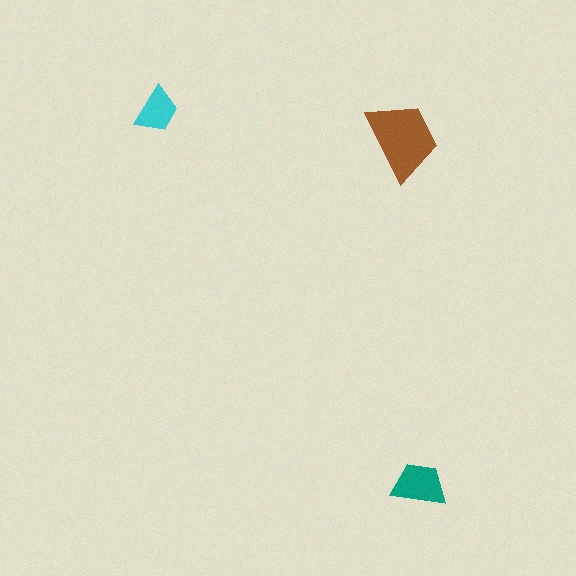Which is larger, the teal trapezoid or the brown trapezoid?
The brown one.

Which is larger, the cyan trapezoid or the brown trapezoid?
The brown one.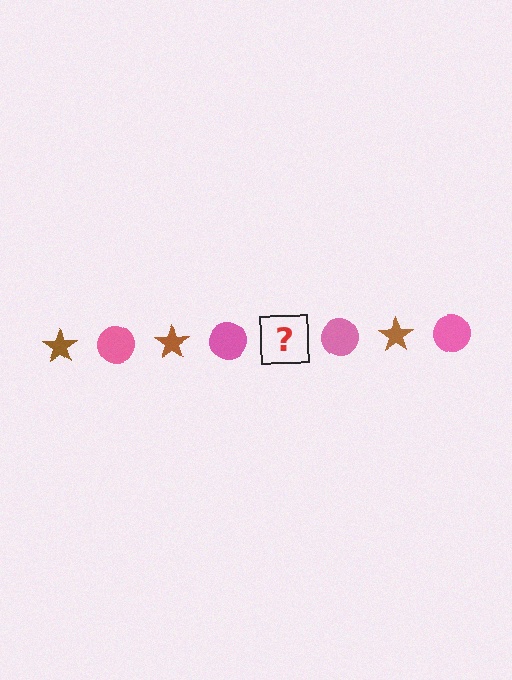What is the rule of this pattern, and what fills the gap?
The rule is that the pattern alternates between brown star and pink circle. The gap should be filled with a brown star.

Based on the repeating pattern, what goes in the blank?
The blank should be a brown star.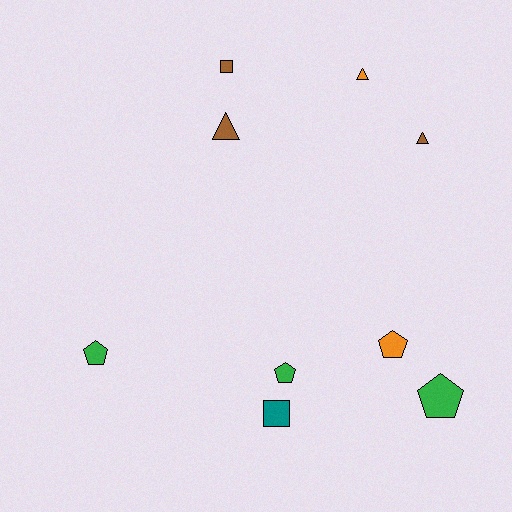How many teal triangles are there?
There are no teal triangles.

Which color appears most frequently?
Brown, with 3 objects.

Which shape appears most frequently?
Pentagon, with 4 objects.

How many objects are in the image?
There are 9 objects.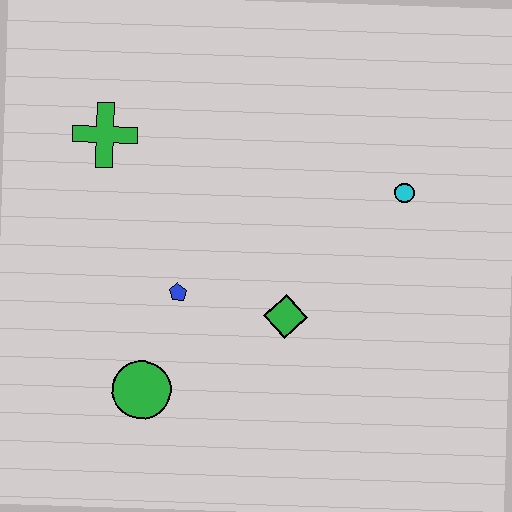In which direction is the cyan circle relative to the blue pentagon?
The cyan circle is to the right of the blue pentagon.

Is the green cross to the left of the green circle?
Yes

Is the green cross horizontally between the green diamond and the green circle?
No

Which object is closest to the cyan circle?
The green diamond is closest to the cyan circle.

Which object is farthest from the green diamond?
The green cross is farthest from the green diamond.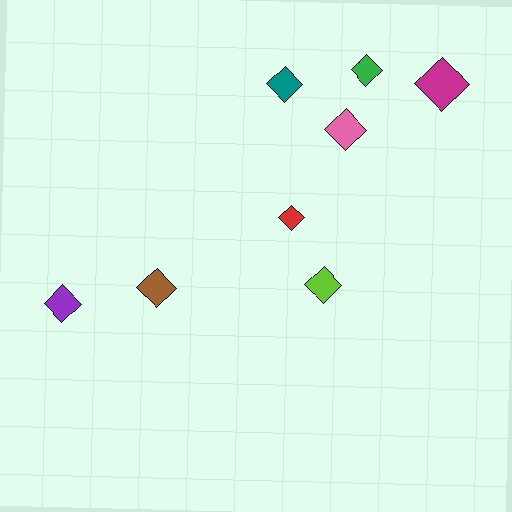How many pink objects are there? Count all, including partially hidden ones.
There is 1 pink object.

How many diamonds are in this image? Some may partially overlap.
There are 8 diamonds.